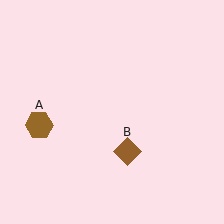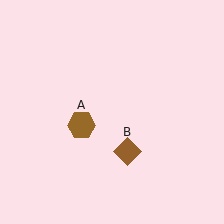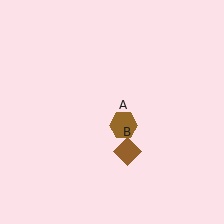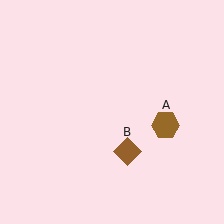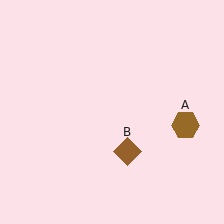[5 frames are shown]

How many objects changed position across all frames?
1 object changed position: brown hexagon (object A).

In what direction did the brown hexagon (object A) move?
The brown hexagon (object A) moved right.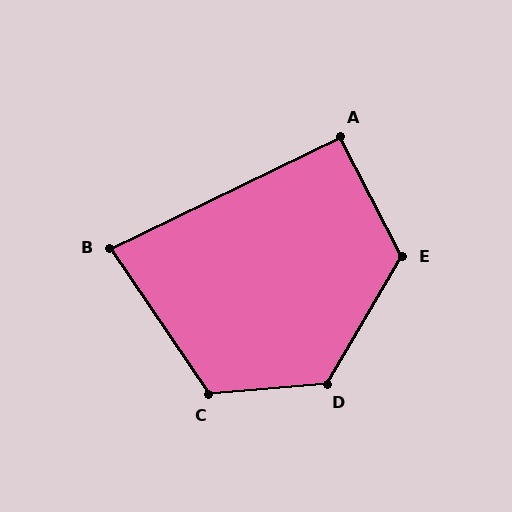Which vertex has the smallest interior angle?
B, at approximately 82 degrees.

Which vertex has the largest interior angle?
D, at approximately 126 degrees.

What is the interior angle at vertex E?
Approximately 122 degrees (obtuse).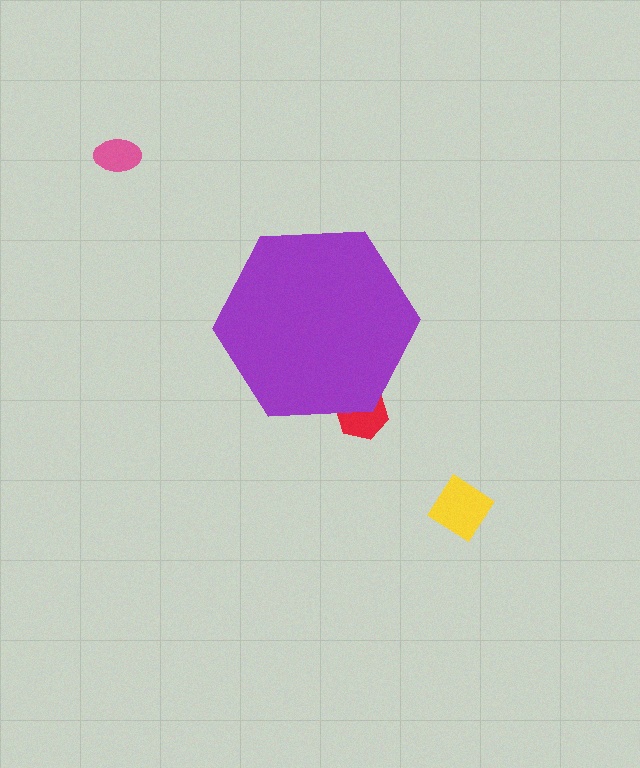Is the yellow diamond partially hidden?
No, the yellow diamond is fully visible.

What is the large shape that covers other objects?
A purple hexagon.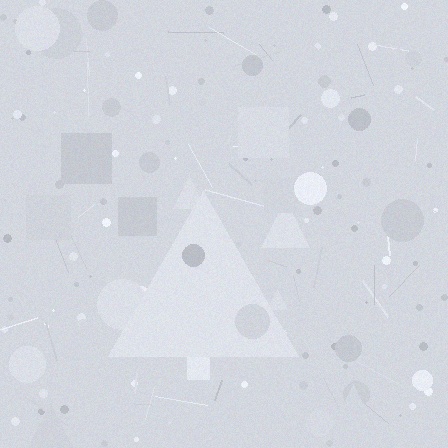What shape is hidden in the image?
A triangle is hidden in the image.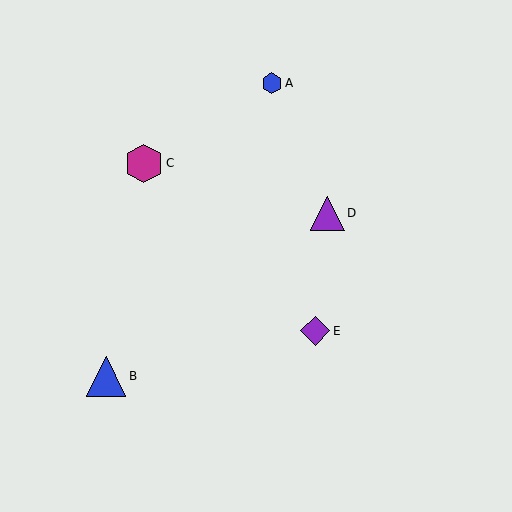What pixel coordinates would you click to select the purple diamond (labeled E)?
Click at (315, 331) to select the purple diamond E.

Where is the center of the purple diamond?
The center of the purple diamond is at (315, 331).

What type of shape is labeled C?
Shape C is a magenta hexagon.